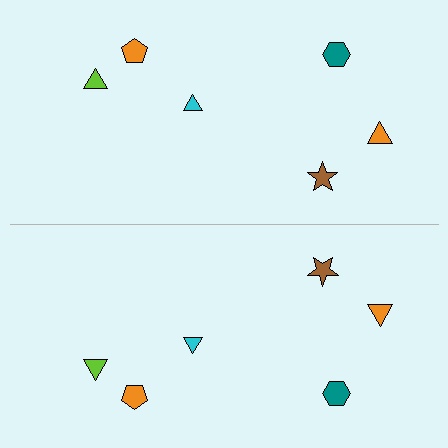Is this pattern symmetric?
Yes, this pattern has bilateral (reflection) symmetry.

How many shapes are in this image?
There are 12 shapes in this image.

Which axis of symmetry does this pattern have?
The pattern has a horizontal axis of symmetry running through the center of the image.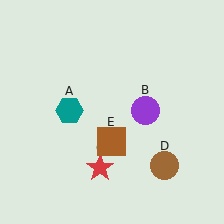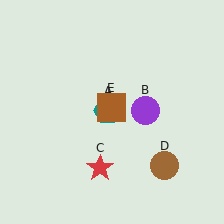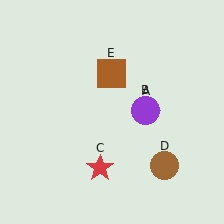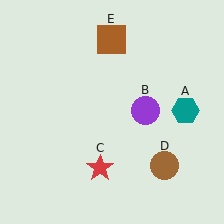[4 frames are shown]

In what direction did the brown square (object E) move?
The brown square (object E) moved up.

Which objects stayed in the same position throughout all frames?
Purple circle (object B) and red star (object C) and brown circle (object D) remained stationary.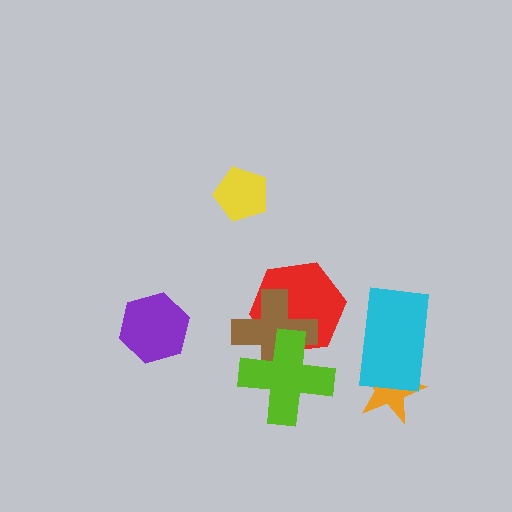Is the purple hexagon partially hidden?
No, no other shape covers it.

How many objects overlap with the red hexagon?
2 objects overlap with the red hexagon.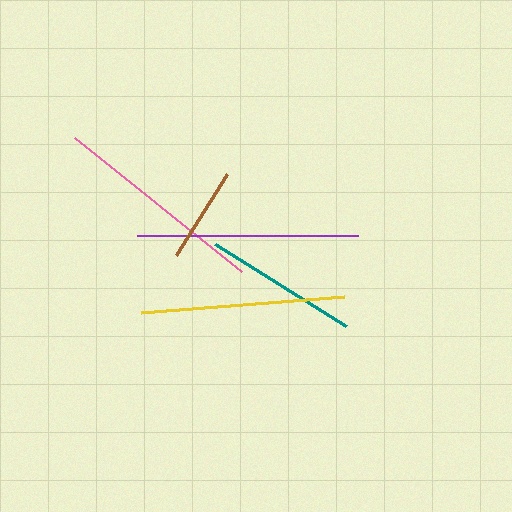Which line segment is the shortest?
The brown line is the shortest at approximately 96 pixels.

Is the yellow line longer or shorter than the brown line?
The yellow line is longer than the brown line.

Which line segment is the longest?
The purple line is the longest at approximately 221 pixels.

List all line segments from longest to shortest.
From longest to shortest: purple, pink, yellow, teal, brown.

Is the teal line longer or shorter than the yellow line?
The yellow line is longer than the teal line.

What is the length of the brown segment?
The brown segment is approximately 96 pixels long.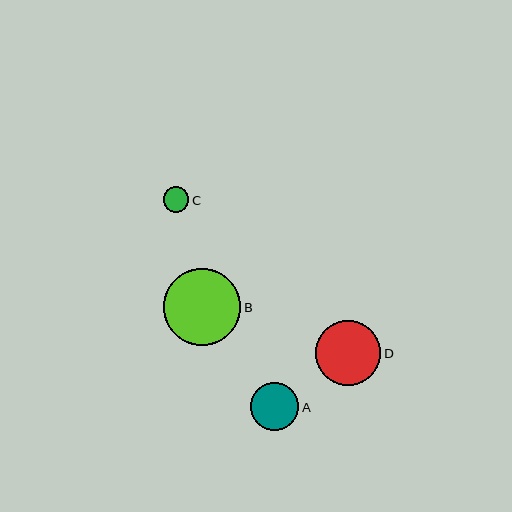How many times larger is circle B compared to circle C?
Circle B is approximately 3.0 times the size of circle C.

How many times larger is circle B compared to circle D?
Circle B is approximately 1.2 times the size of circle D.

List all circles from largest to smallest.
From largest to smallest: B, D, A, C.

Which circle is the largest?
Circle B is the largest with a size of approximately 77 pixels.